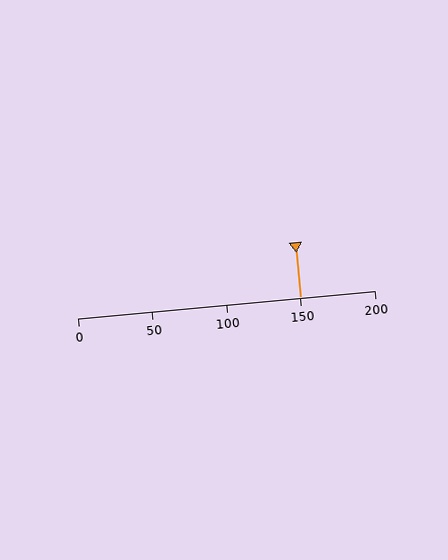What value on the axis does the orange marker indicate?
The marker indicates approximately 150.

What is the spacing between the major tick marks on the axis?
The major ticks are spaced 50 apart.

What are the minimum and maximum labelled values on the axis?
The axis runs from 0 to 200.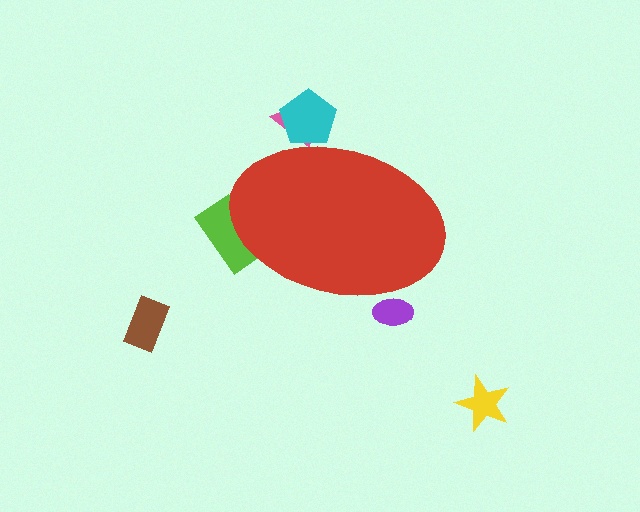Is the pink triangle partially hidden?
Yes, the pink triangle is partially hidden behind the red ellipse.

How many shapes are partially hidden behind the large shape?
4 shapes are partially hidden.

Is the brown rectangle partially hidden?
No, the brown rectangle is fully visible.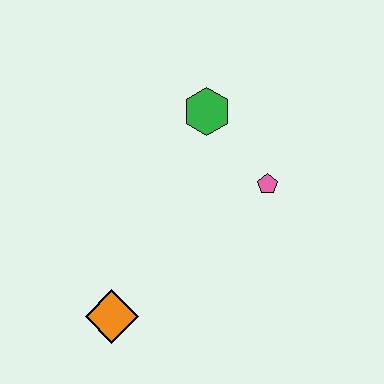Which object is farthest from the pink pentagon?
The orange diamond is farthest from the pink pentagon.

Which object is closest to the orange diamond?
The pink pentagon is closest to the orange diamond.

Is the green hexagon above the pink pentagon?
Yes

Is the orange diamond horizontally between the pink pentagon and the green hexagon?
No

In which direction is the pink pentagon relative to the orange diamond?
The pink pentagon is to the right of the orange diamond.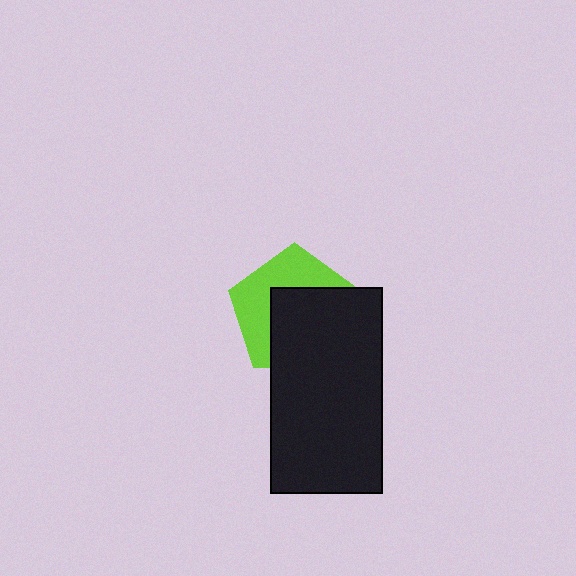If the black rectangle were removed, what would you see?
You would see the complete lime pentagon.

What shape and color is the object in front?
The object in front is a black rectangle.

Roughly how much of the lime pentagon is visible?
A small part of it is visible (roughly 45%).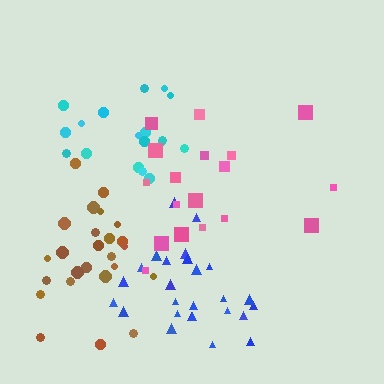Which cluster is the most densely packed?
Brown.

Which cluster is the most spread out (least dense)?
Pink.